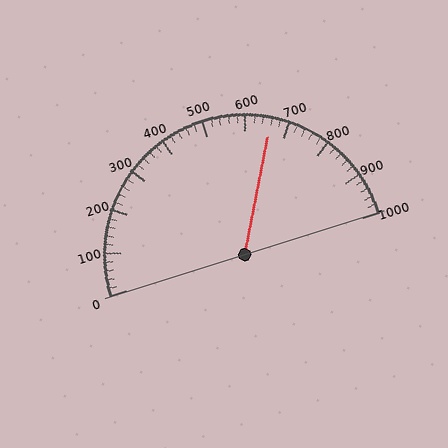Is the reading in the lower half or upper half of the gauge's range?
The reading is in the upper half of the range (0 to 1000).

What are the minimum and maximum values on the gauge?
The gauge ranges from 0 to 1000.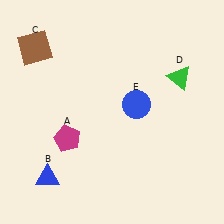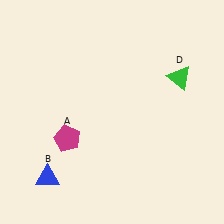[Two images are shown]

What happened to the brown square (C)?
The brown square (C) was removed in Image 2. It was in the top-left area of Image 1.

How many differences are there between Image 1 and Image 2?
There are 2 differences between the two images.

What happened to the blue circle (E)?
The blue circle (E) was removed in Image 2. It was in the top-right area of Image 1.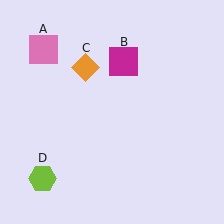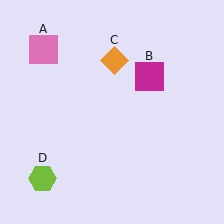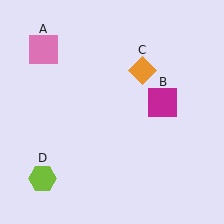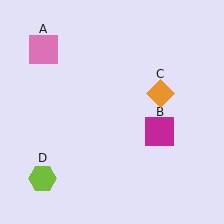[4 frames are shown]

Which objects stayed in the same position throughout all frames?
Pink square (object A) and lime hexagon (object D) remained stationary.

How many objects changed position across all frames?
2 objects changed position: magenta square (object B), orange diamond (object C).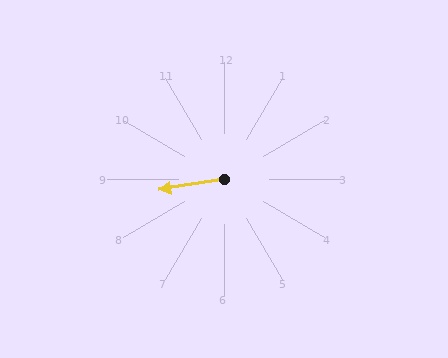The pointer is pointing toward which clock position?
Roughly 9 o'clock.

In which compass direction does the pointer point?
West.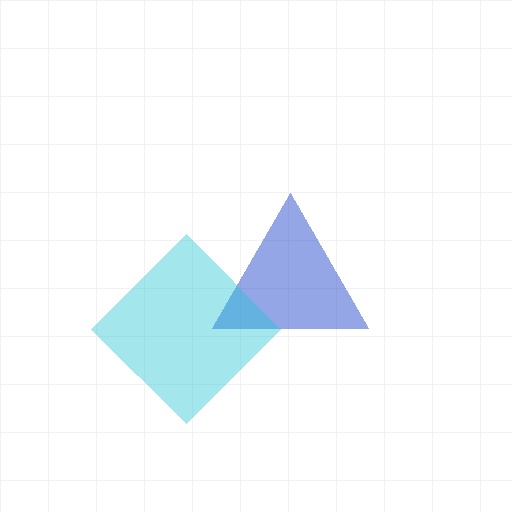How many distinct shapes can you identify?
There are 2 distinct shapes: a blue triangle, a cyan diamond.